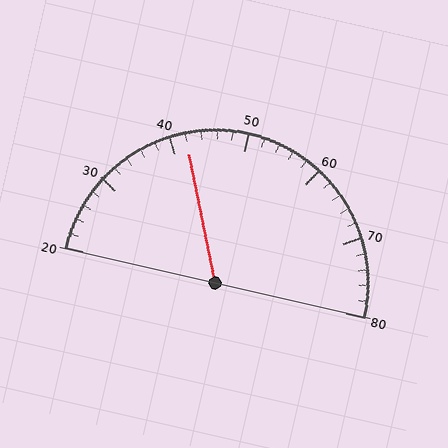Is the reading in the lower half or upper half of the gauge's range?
The reading is in the lower half of the range (20 to 80).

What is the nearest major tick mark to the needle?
The nearest major tick mark is 40.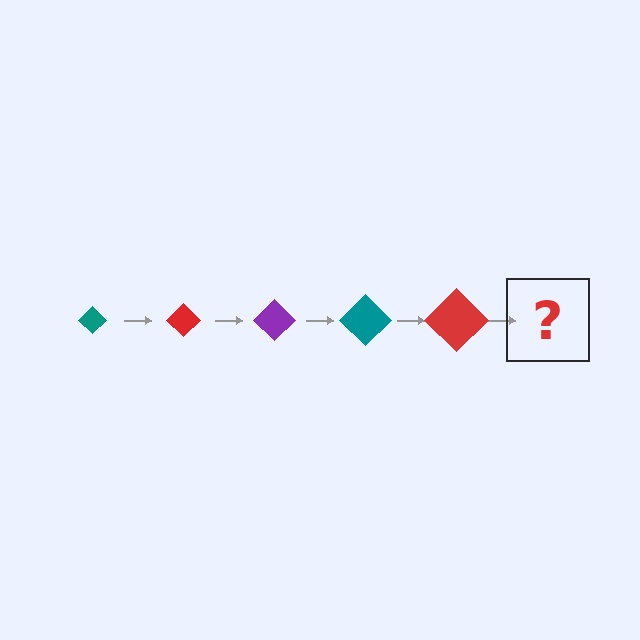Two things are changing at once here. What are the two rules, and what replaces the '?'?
The two rules are that the diamond grows larger each step and the color cycles through teal, red, and purple. The '?' should be a purple diamond, larger than the previous one.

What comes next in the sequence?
The next element should be a purple diamond, larger than the previous one.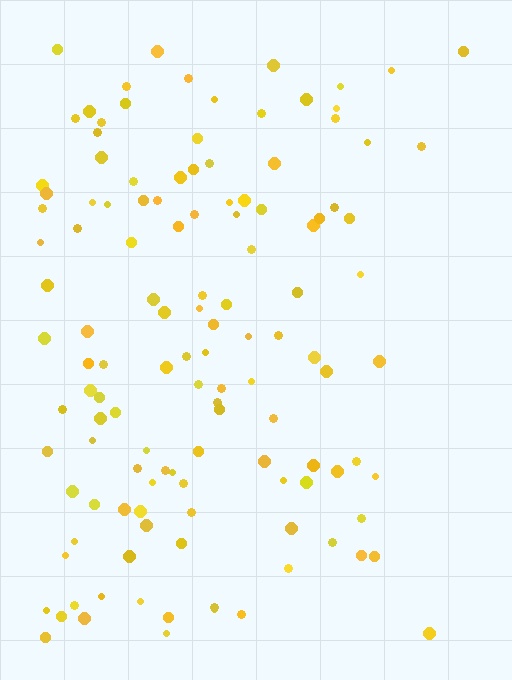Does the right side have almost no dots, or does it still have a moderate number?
Still a moderate number, just noticeably fewer than the left.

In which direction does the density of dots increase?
From right to left, with the left side densest.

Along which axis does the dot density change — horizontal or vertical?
Horizontal.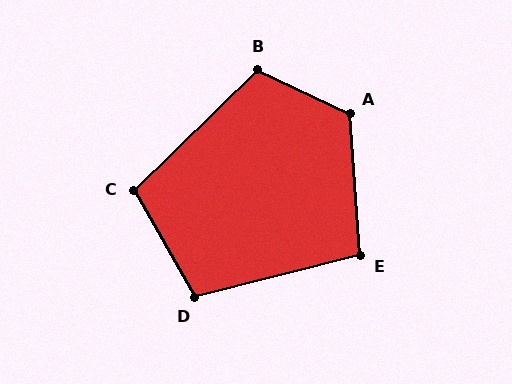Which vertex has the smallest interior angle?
E, at approximately 100 degrees.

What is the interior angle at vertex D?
Approximately 105 degrees (obtuse).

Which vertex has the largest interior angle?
A, at approximately 120 degrees.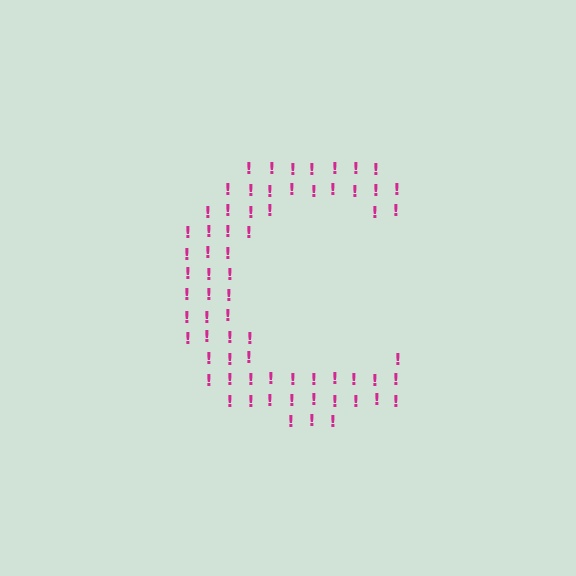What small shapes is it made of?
It is made of small exclamation marks.